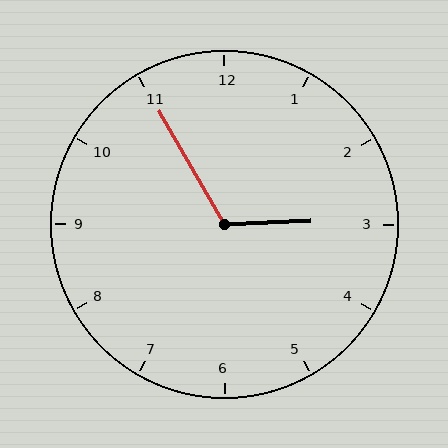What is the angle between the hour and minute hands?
Approximately 118 degrees.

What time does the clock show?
2:55.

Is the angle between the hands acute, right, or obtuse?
It is obtuse.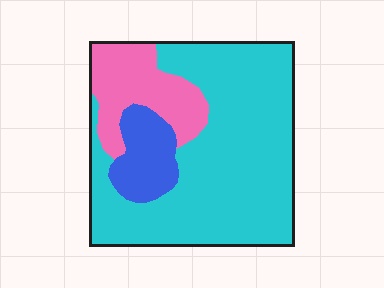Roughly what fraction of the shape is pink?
Pink covers around 20% of the shape.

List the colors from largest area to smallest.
From largest to smallest: cyan, pink, blue.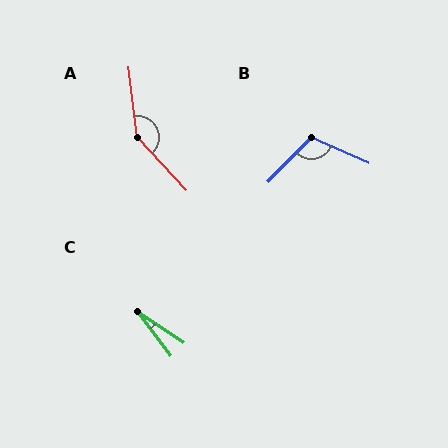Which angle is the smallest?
C, at approximately 19 degrees.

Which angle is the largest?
A, at approximately 144 degrees.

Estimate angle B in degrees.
Approximately 110 degrees.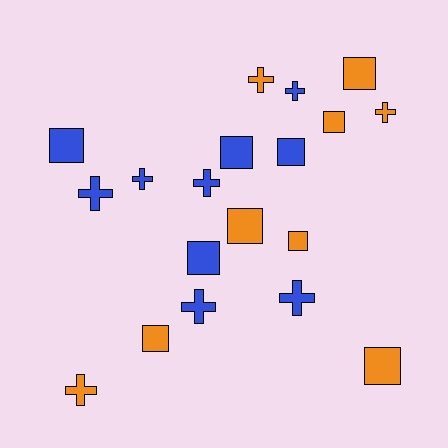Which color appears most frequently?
Blue, with 10 objects.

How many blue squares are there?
There are 4 blue squares.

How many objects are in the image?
There are 19 objects.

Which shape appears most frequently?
Square, with 10 objects.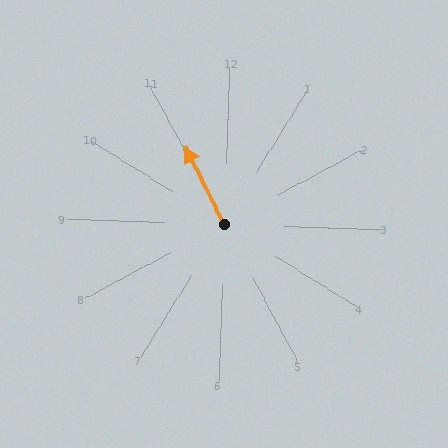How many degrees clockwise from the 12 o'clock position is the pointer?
Approximately 332 degrees.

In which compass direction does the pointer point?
Northwest.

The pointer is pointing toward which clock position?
Roughly 11 o'clock.